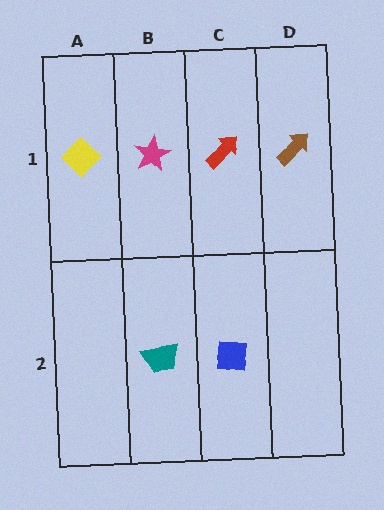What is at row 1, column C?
A red arrow.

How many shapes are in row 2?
2 shapes.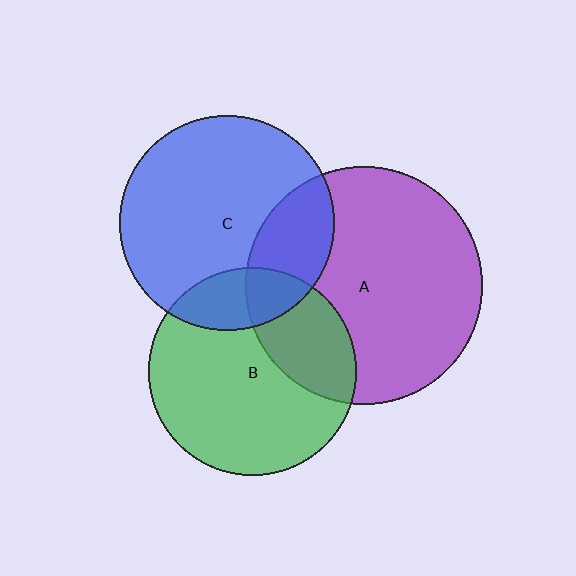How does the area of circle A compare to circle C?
Approximately 1.2 times.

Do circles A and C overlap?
Yes.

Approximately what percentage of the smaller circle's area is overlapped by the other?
Approximately 25%.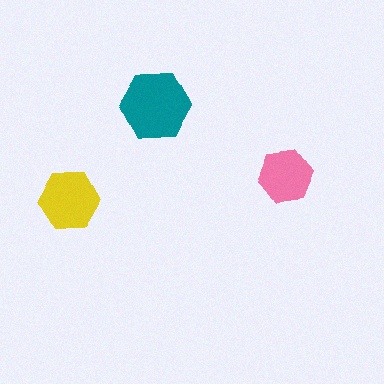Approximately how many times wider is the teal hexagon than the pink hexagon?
About 1.5 times wider.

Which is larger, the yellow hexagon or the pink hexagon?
The yellow one.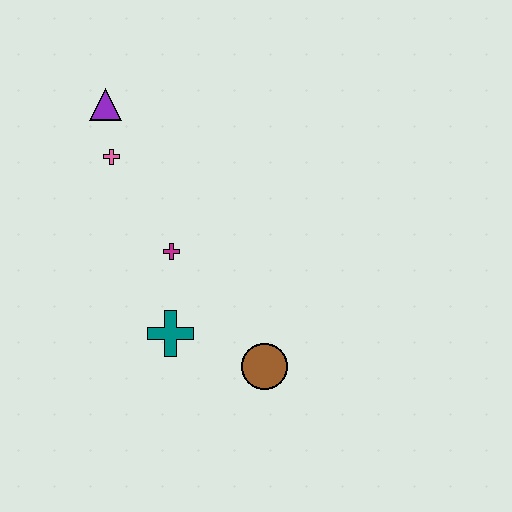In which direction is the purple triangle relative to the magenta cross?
The purple triangle is above the magenta cross.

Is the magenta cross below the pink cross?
Yes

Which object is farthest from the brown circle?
The purple triangle is farthest from the brown circle.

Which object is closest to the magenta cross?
The teal cross is closest to the magenta cross.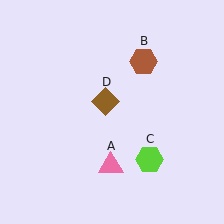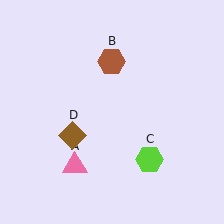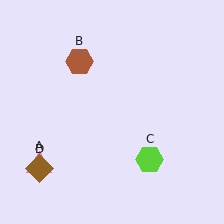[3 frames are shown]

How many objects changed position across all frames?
3 objects changed position: pink triangle (object A), brown hexagon (object B), brown diamond (object D).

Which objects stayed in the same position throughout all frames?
Lime hexagon (object C) remained stationary.